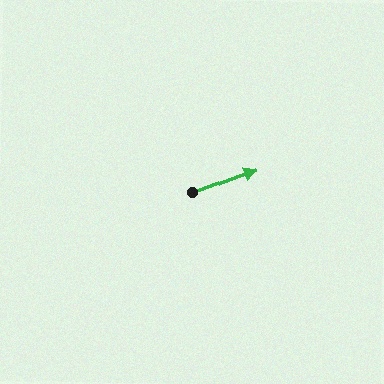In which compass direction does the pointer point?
East.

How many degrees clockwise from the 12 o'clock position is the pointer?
Approximately 70 degrees.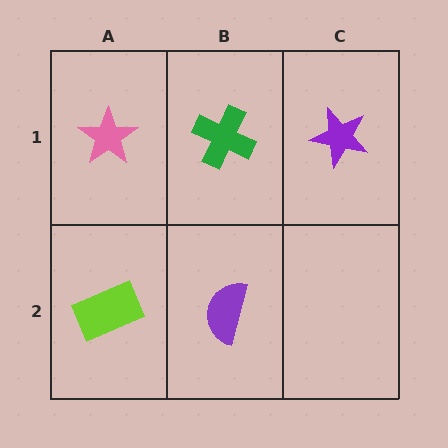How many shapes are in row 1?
3 shapes.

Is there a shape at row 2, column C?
No, that cell is empty.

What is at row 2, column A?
A lime rectangle.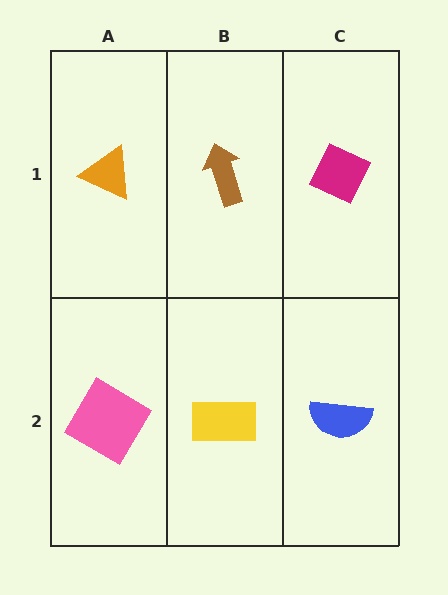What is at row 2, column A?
A pink diamond.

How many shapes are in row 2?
3 shapes.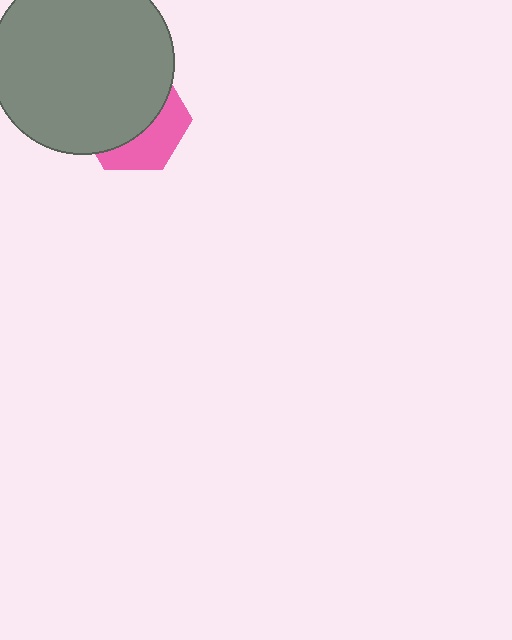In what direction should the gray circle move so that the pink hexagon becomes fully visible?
The gray circle should move toward the upper-left. That is the shortest direction to clear the overlap and leave the pink hexagon fully visible.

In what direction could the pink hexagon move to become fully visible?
The pink hexagon could move toward the lower-right. That would shift it out from behind the gray circle entirely.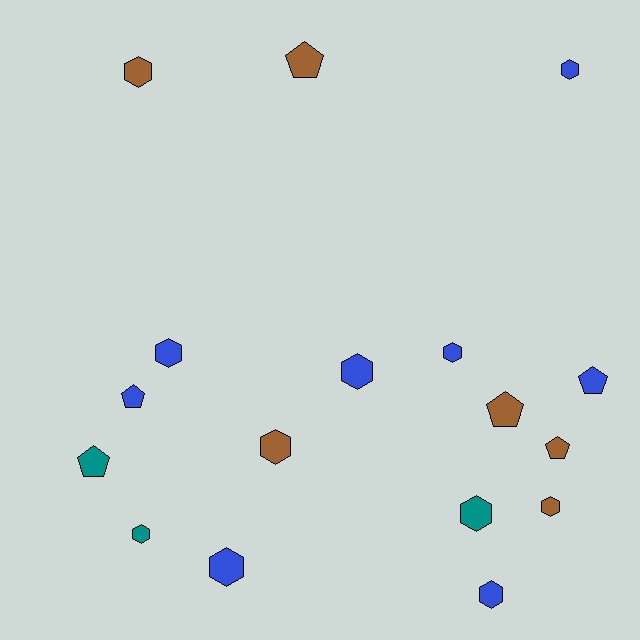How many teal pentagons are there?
There is 1 teal pentagon.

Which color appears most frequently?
Blue, with 8 objects.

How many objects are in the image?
There are 17 objects.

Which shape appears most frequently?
Hexagon, with 11 objects.